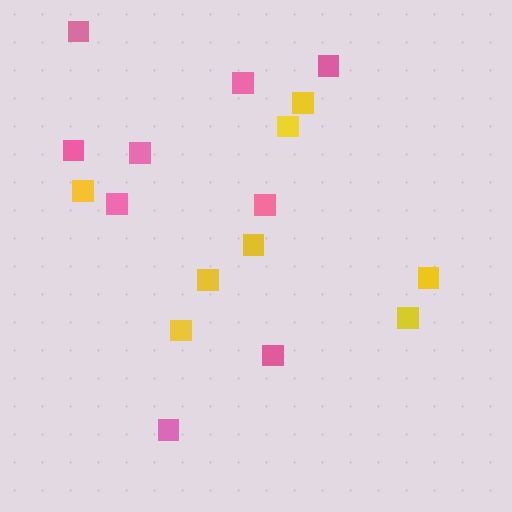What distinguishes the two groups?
There are 2 groups: one group of yellow squares (8) and one group of pink squares (9).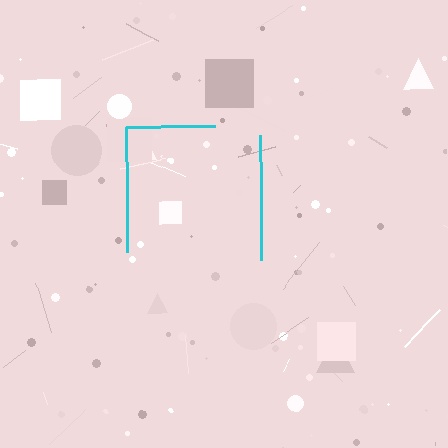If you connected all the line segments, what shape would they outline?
They would outline a square.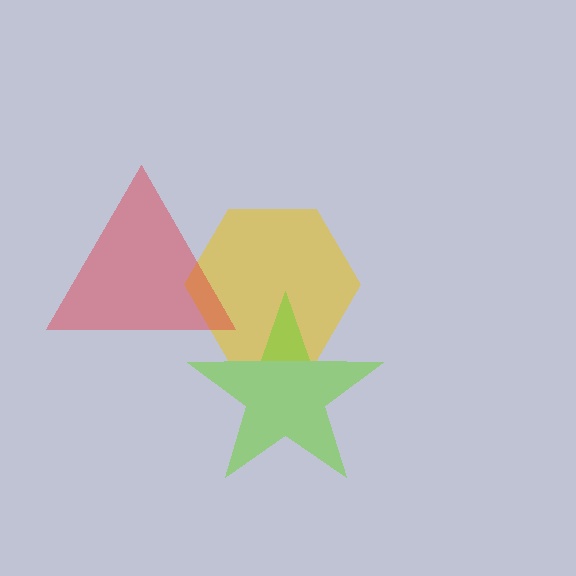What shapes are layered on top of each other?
The layered shapes are: a yellow hexagon, a lime star, a red triangle.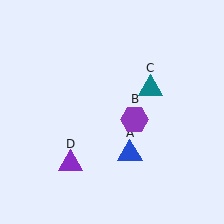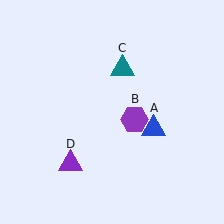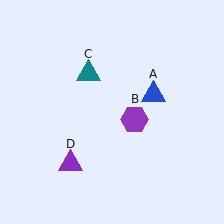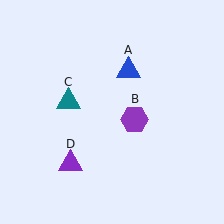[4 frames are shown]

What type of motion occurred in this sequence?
The blue triangle (object A), teal triangle (object C) rotated counterclockwise around the center of the scene.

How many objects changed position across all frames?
2 objects changed position: blue triangle (object A), teal triangle (object C).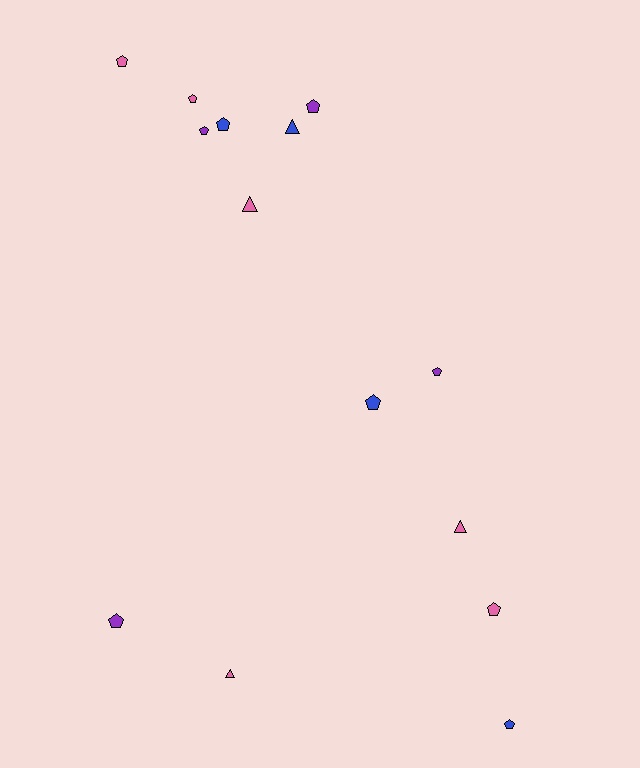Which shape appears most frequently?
Pentagon, with 10 objects.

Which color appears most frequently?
Pink, with 6 objects.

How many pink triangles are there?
There are 3 pink triangles.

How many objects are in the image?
There are 14 objects.